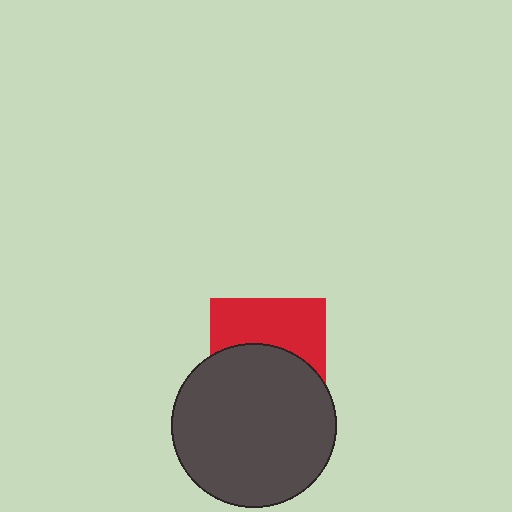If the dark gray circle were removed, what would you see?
You would see the complete red square.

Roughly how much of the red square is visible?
About half of it is visible (roughly 47%).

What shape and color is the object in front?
The object in front is a dark gray circle.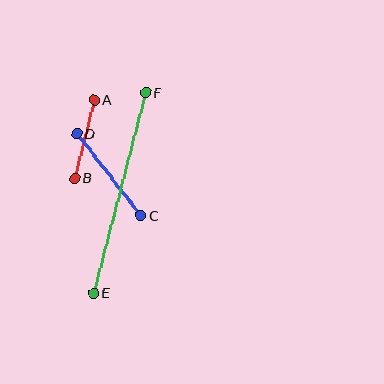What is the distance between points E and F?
The distance is approximately 207 pixels.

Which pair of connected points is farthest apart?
Points E and F are farthest apart.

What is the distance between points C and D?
The distance is approximately 104 pixels.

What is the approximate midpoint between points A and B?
The midpoint is at approximately (85, 139) pixels.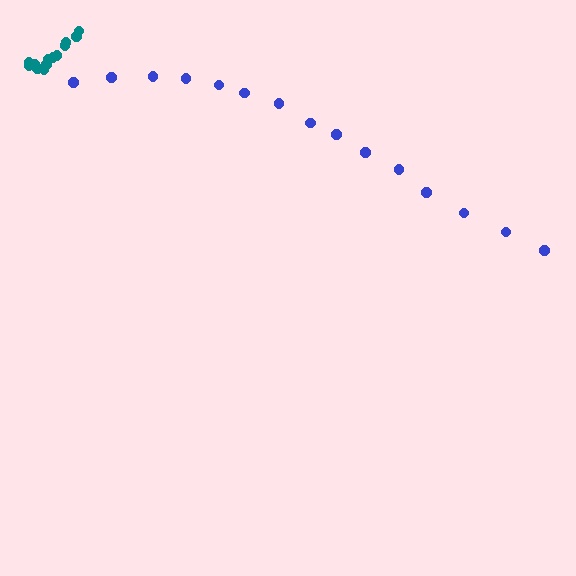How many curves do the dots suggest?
There are 2 distinct paths.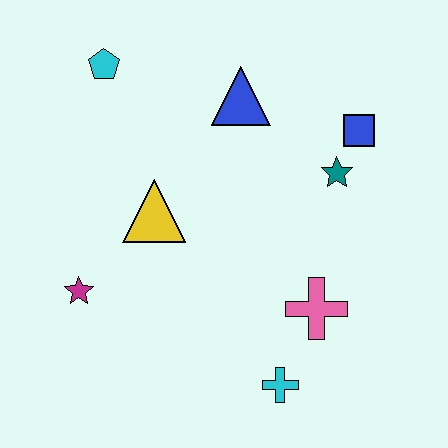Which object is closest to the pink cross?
The cyan cross is closest to the pink cross.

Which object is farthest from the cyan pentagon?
The cyan cross is farthest from the cyan pentagon.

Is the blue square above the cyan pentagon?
No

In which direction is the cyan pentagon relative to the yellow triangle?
The cyan pentagon is above the yellow triangle.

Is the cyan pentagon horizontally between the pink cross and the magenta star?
Yes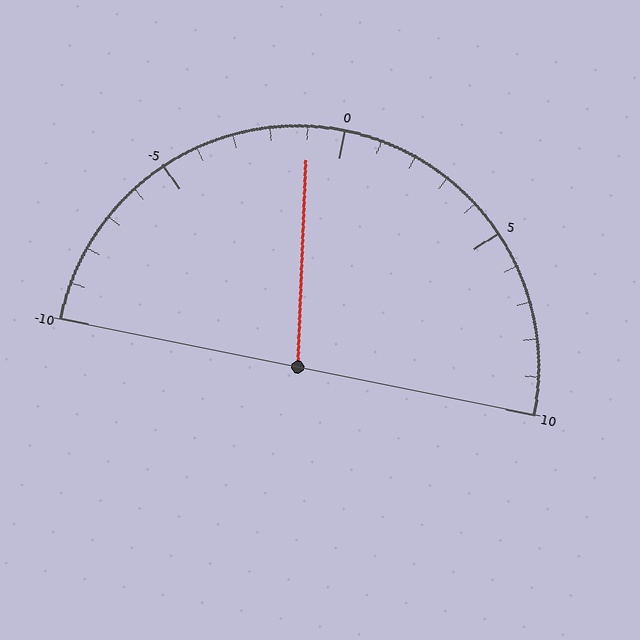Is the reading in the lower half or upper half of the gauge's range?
The reading is in the lower half of the range (-10 to 10).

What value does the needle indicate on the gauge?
The needle indicates approximately -1.